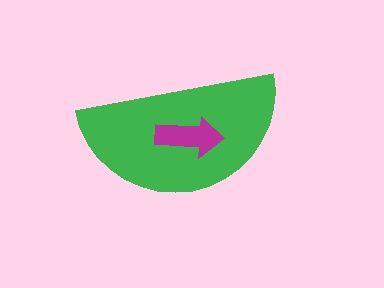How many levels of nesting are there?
2.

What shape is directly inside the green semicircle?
The magenta arrow.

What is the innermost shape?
The magenta arrow.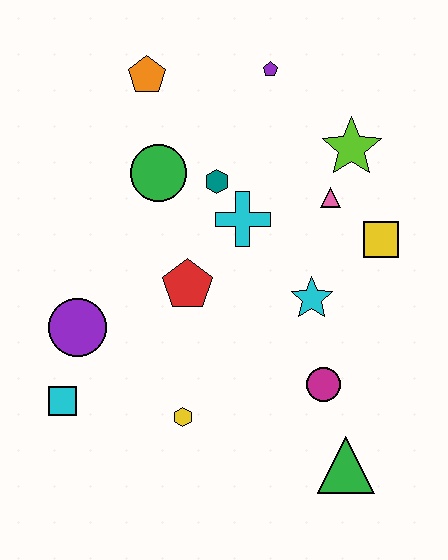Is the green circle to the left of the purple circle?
No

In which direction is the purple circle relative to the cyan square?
The purple circle is above the cyan square.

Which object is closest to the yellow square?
The pink triangle is closest to the yellow square.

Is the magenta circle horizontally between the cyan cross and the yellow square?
Yes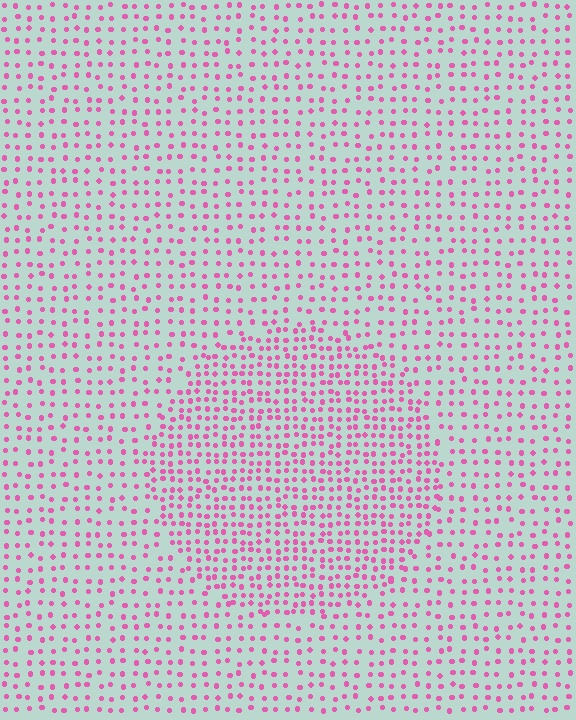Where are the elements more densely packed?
The elements are more densely packed inside the circle boundary.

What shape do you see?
I see a circle.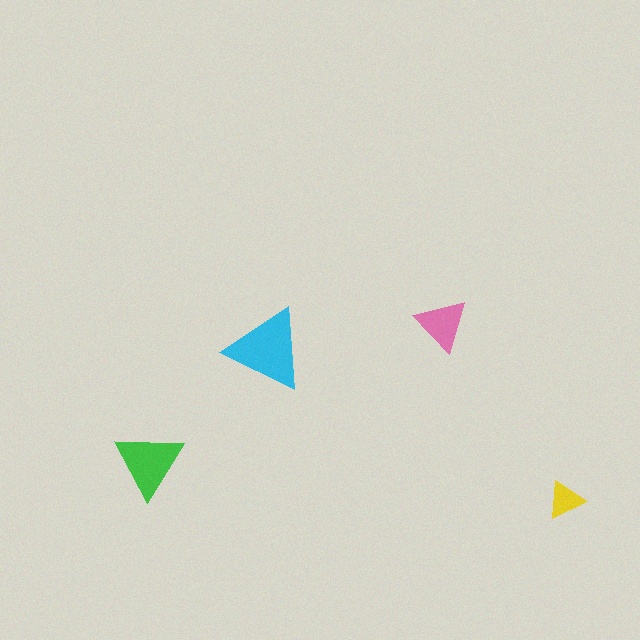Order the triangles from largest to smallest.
the cyan one, the green one, the pink one, the yellow one.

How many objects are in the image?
There are 4 objects in the image.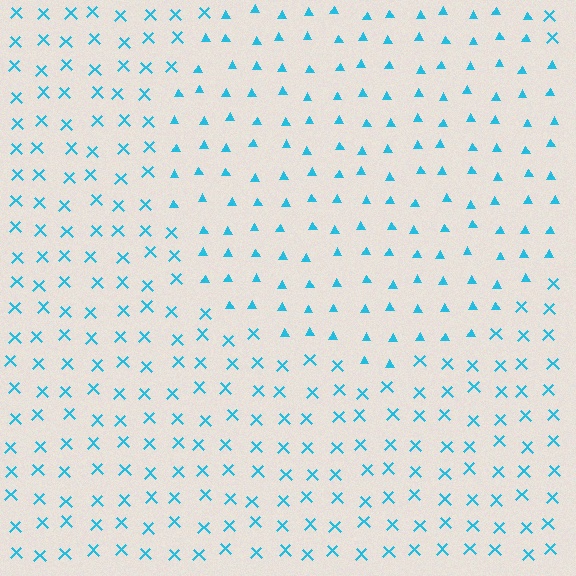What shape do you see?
I see a circle.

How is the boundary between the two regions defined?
The boundary is defined by a change in element shape: triangles inside vs. X marks outside. All elements share the same color and spacing.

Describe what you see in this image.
The image is filled with small cyan elements arranged in a uniform grid. A circle-shaped region contains triangles, while the surrounding area contains X marks. The boundary is defined purely by the change in element shape.